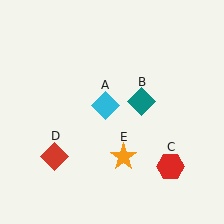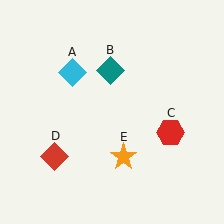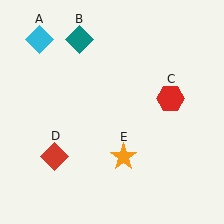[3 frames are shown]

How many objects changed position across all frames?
3 objects changed position: cyan diamond (object A), teal diamond (object B), red hexagon (object C).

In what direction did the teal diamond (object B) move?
The teal diamond (object B) moved up and to the left.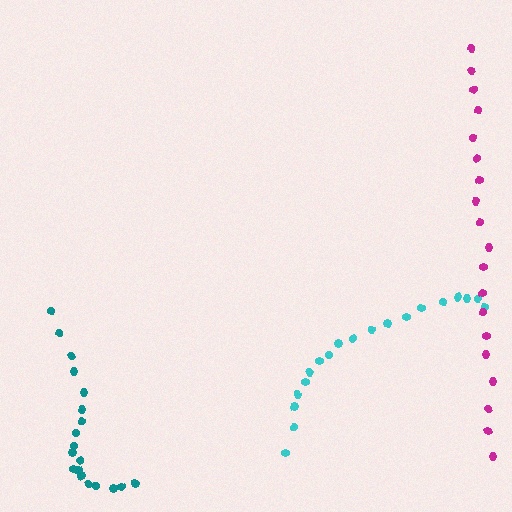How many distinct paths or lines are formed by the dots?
There are 3 distinct paths.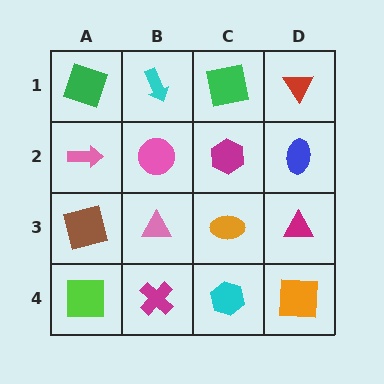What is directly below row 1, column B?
A pink circle.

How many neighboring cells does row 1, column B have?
3.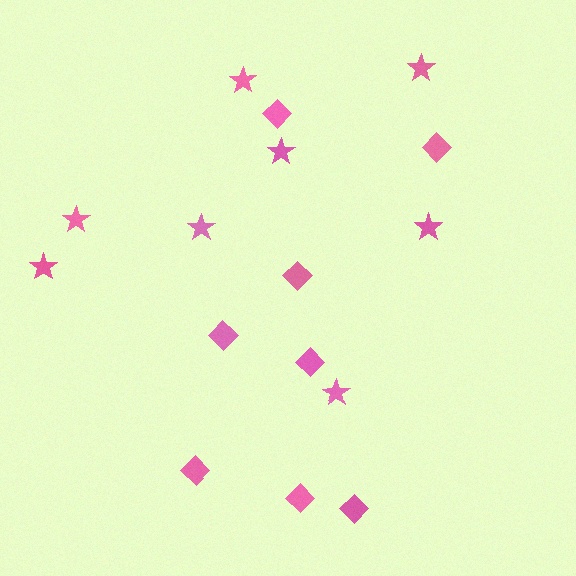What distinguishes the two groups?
There are 2 groups: one group of diamonds (8) and one group of stars (8).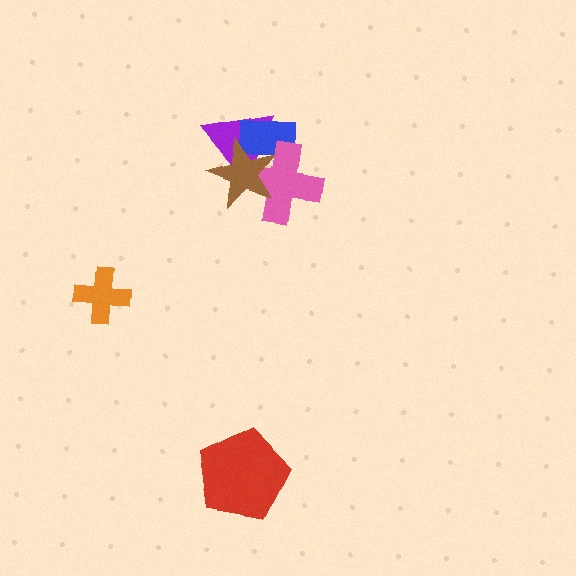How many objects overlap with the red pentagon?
0 objects overlap with the red pentagon.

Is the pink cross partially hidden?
Yes, it is partially covered by another shape.